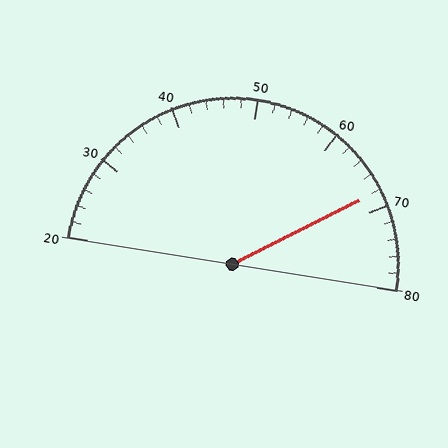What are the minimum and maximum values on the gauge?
The gauge ranges from 20 to 80.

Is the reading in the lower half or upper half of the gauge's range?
The reading is in the upper half of the range (20 to 80).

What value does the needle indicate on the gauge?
The needle indicates approximately 68.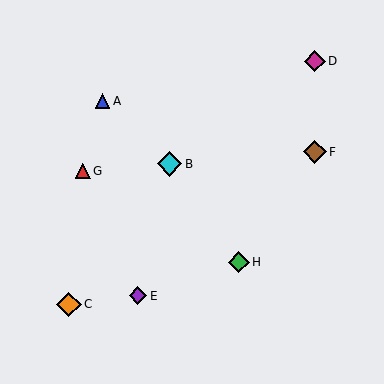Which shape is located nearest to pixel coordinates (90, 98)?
The blue triangle (labeled A) at (103, 101) is nearest to that location.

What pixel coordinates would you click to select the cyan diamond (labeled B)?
Click at (169, 164) to select the cyan diamond B.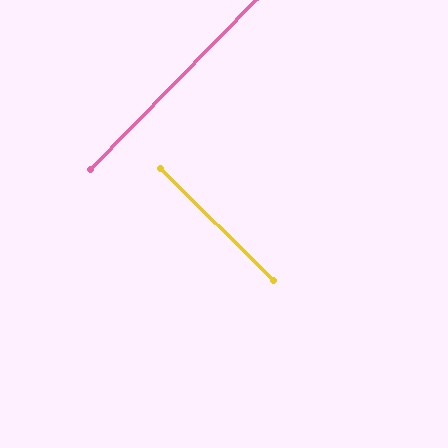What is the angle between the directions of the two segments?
Approximately 90 degrees.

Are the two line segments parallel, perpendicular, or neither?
Perpendicular — they meet at approximately 90°.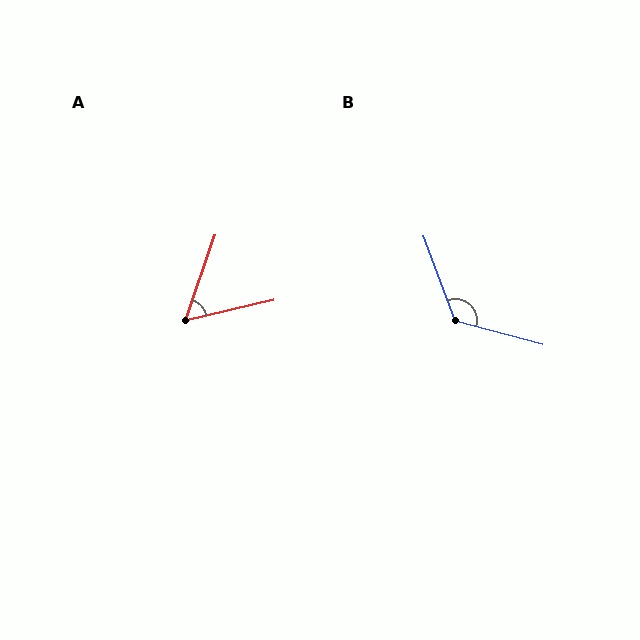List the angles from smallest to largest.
A (58°), B (125°).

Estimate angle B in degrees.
Approximately 125 degrees.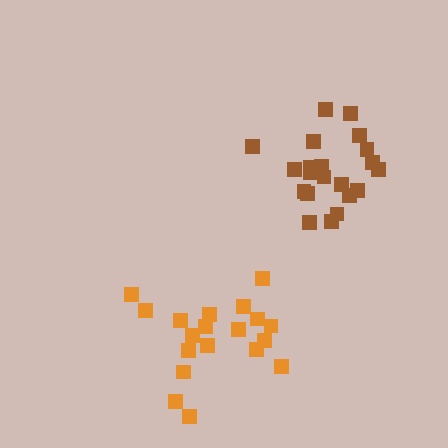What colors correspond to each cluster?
The clusters are colored: orange, brown.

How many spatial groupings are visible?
There are 2 spatial groupings.